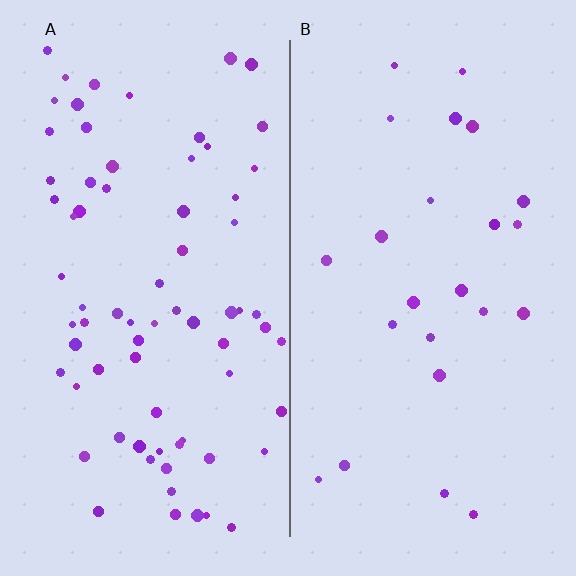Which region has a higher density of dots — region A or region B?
A (the left).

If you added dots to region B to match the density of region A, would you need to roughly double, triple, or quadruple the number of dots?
Approximately triple.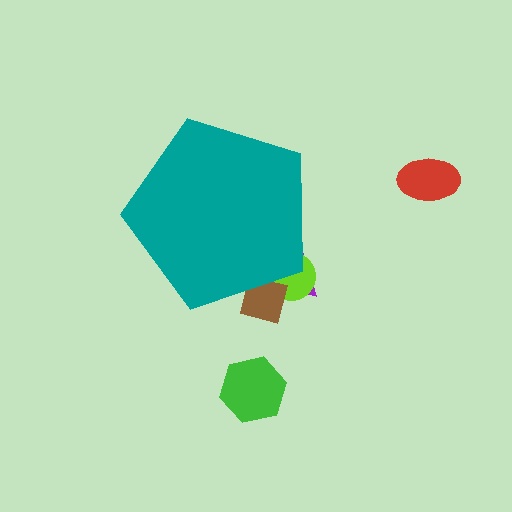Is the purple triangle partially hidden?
Yes, the purple triangle is partially hidden behind the teal pentagon.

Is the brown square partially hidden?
Yes, the brown square is partially hidden behind the teal pentagon.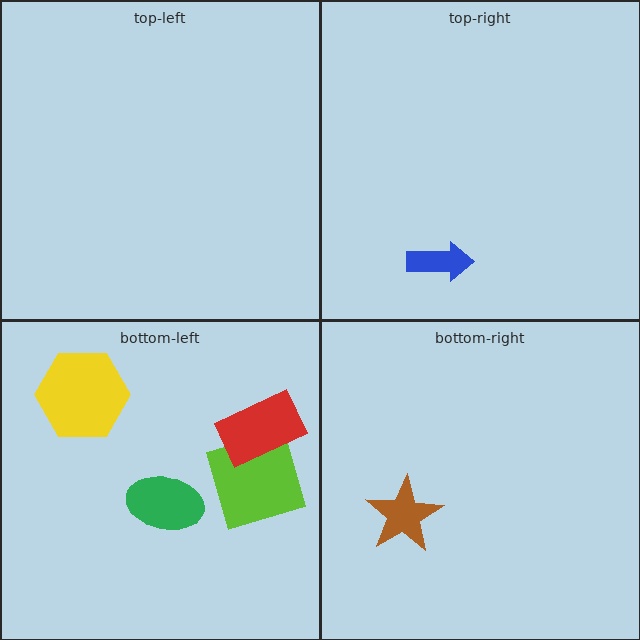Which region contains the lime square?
The bottom-left region.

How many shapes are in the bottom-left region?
4.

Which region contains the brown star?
The bottom-right region.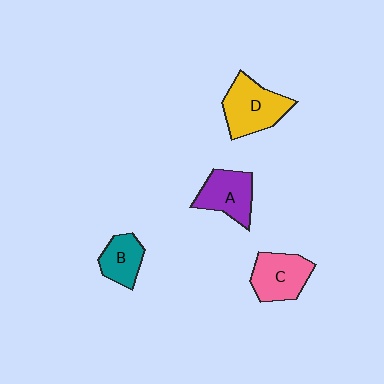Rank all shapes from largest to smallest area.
From largest to smallest: D (yellow), C (pink), A (purple), B (teal).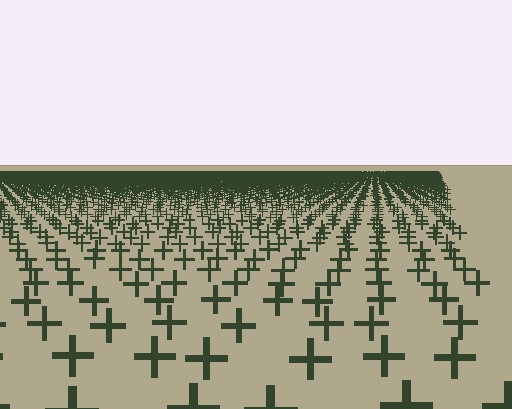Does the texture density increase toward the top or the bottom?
Density increases toward the top.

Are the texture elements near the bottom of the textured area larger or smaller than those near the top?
Larger. Near the bottom, elements are closer to the viewer and appear at a bigger on-screen size.